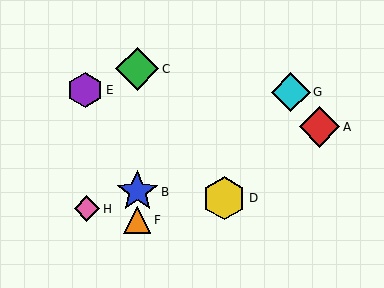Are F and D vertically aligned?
No, F is at x≈137 and D is at x≈224.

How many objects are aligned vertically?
3 objects (B, C, F) are aligned vertically.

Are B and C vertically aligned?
Yes, both are at x≈137.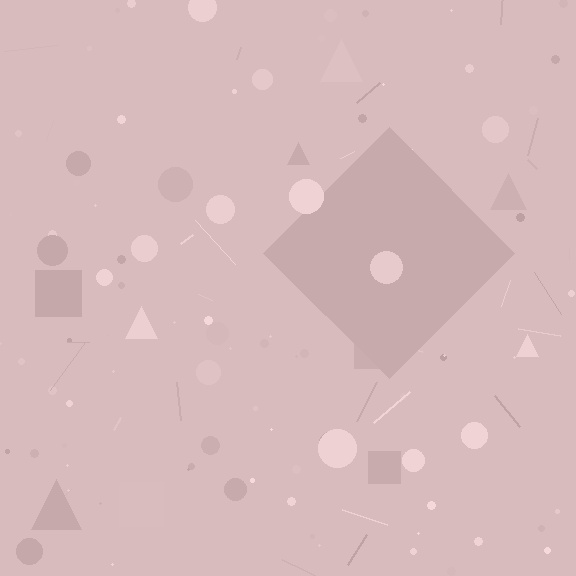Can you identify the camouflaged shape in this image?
The camouflaged shape is a diamond.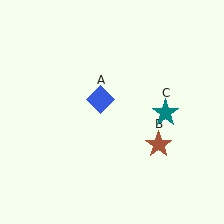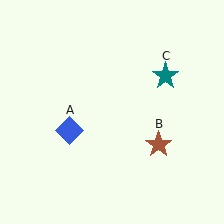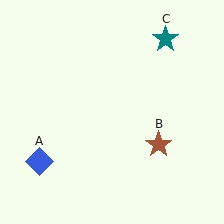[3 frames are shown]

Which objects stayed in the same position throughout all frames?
Brown star (object B) remained stationary.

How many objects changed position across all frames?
2 objects changed position: blue diamond (object A), teal star (object C).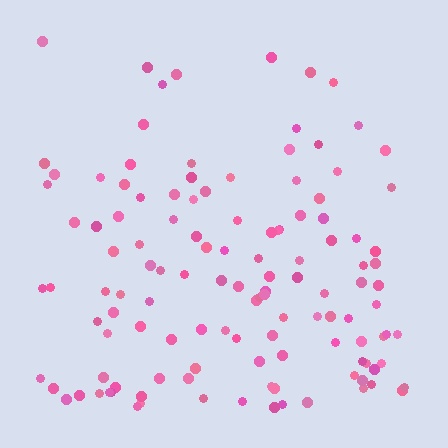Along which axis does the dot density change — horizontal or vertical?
Vertical.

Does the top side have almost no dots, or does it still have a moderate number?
Still a moderate number, just noticeably fewer than the bottom.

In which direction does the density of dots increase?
From top to bottom, with the bottom side densest.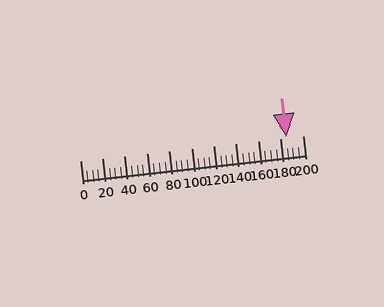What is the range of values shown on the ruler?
The ruler shows values from 0 to 200.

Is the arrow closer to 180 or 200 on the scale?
The arrow is closer to 180.